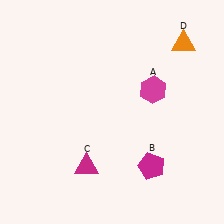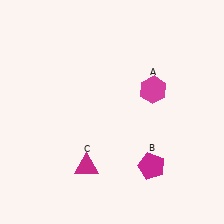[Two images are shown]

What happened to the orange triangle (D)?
The orange triangle (D) was removed in Image 2. It was in the top-right area of Image 1.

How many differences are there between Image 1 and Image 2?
There is 1 difference between the two images.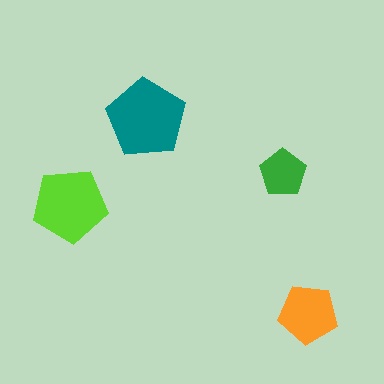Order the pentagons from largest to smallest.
the teal one, the lime one, the orange one, the green one.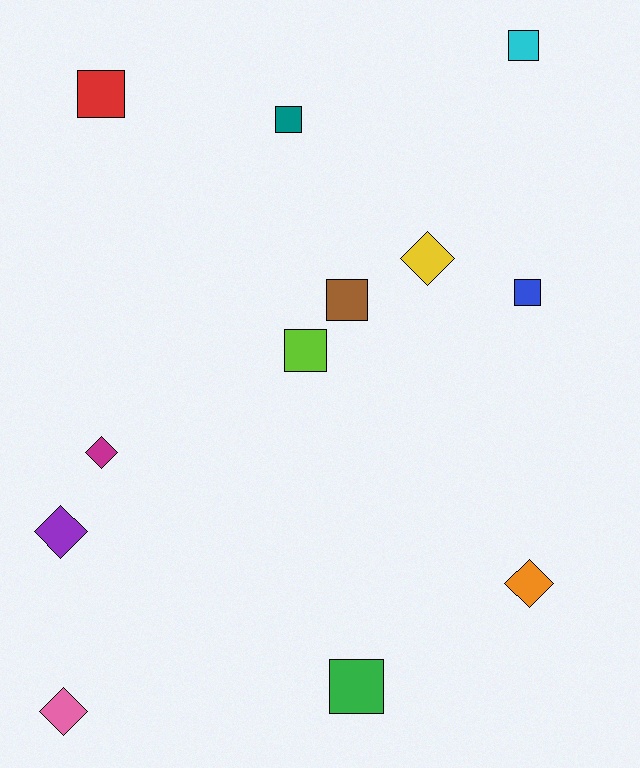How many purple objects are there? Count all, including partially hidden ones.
There is 1 purple object.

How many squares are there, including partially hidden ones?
There are 7 squares.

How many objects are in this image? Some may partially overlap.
There are 12 objects.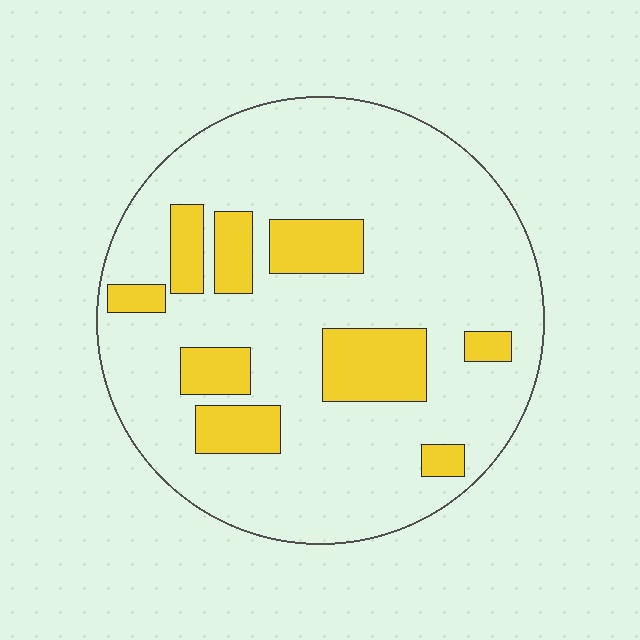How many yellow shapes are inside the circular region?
9.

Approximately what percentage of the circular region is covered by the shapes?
Approximately 20%.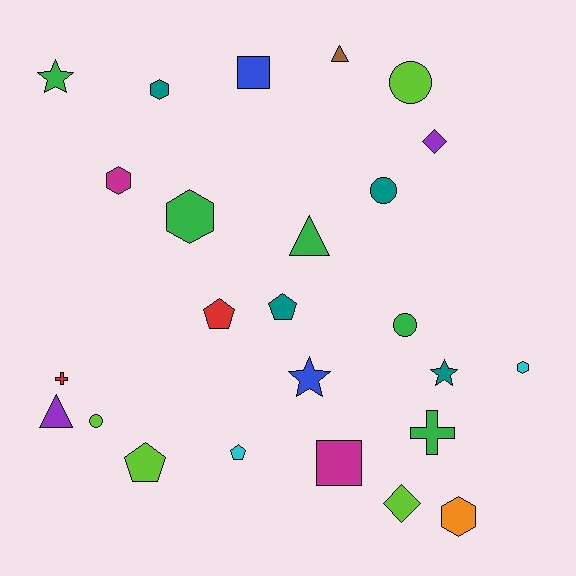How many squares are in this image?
There are 2 squares.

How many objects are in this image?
There are 25 objects.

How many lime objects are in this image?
There are 4 lime objects.